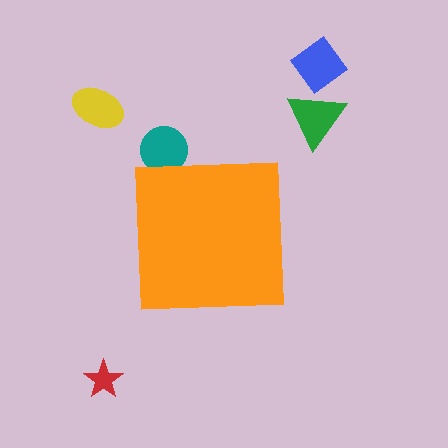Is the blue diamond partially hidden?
No, the blue diamond is fully visible.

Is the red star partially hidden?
No, the red star is fully visible.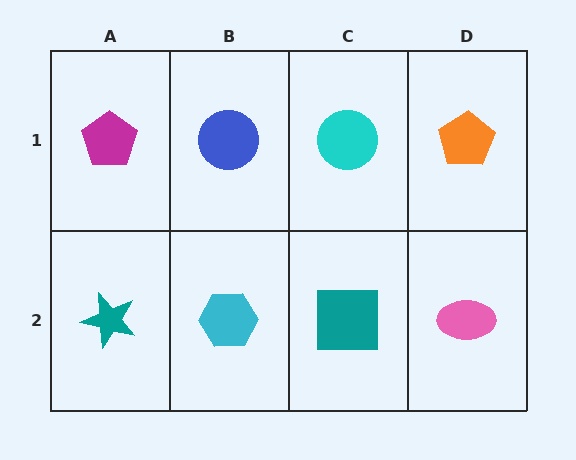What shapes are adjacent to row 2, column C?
A cyan circle (row 1, column C), a cyan hexagon (row 2, column B), a pink ellipse (row 2, column D).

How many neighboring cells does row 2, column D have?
2.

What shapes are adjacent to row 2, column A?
A magenta pentagon (row 1, column A), a cyan hexagon (row 2, column B).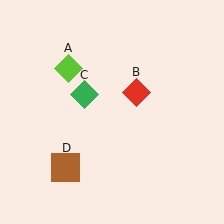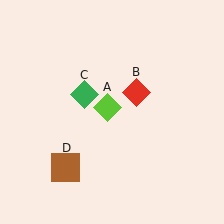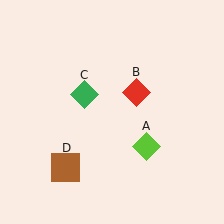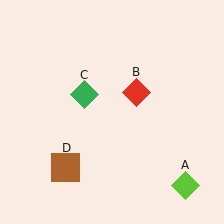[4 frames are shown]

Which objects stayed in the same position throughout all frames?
Red diamond (object B) and green diamond (object C) and brown square (object D) remained stationary.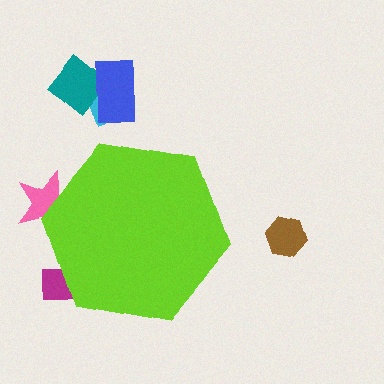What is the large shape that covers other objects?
A lime hexagon.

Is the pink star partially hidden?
Yes, the pink star is partially hidden behind the lime hexagon.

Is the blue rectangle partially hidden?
No, the blue rectangle is fully visible.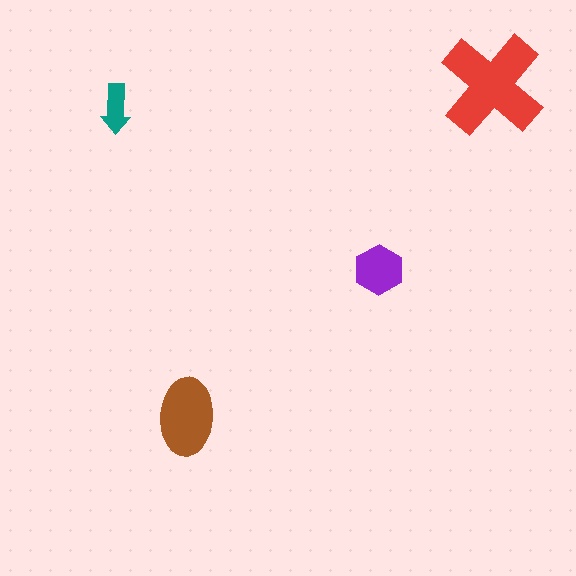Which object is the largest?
The red cross.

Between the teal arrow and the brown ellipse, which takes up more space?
The brown ellipse.